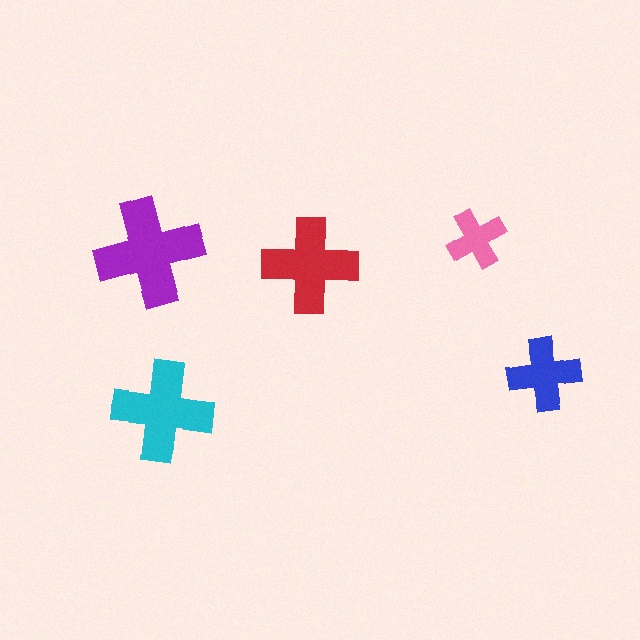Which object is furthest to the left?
The purple cross is leftmost.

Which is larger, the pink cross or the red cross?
The red one.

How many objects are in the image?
There are 5 objects in the image.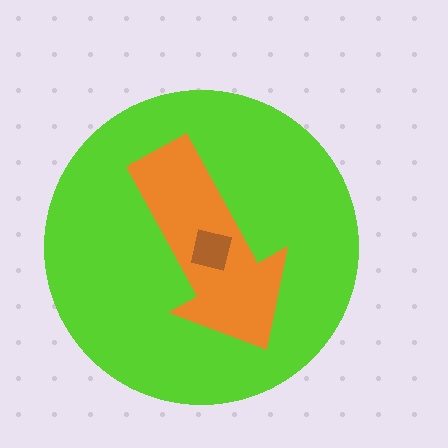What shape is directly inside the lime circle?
The orange arrow.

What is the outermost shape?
The lime circle.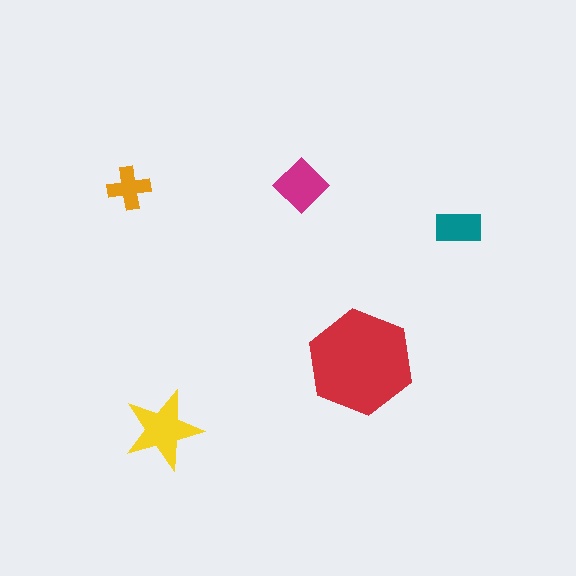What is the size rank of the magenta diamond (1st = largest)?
3rd.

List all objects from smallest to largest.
The orange cross, the teal rectangle, the magenta diamond, the yellow star, the red hexagon.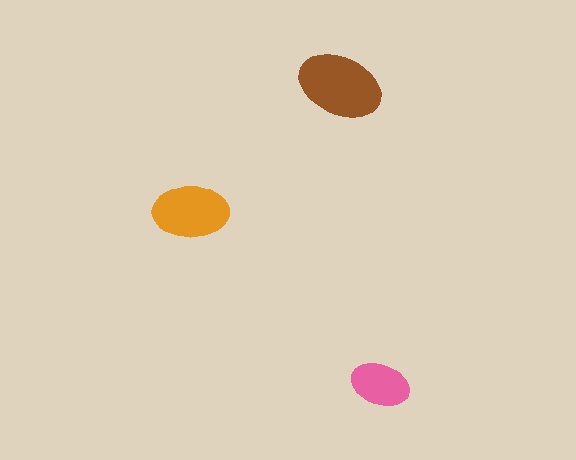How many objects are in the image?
There are 3 objects in the image.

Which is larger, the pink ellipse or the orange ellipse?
The orange one.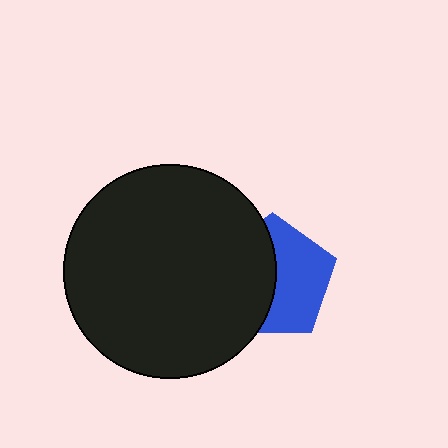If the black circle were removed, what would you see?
You would see the complete blue pentagon.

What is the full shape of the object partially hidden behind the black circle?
The partially hidden object is a blue pentagon.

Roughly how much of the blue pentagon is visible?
About half of it is visible (roughly 52%).